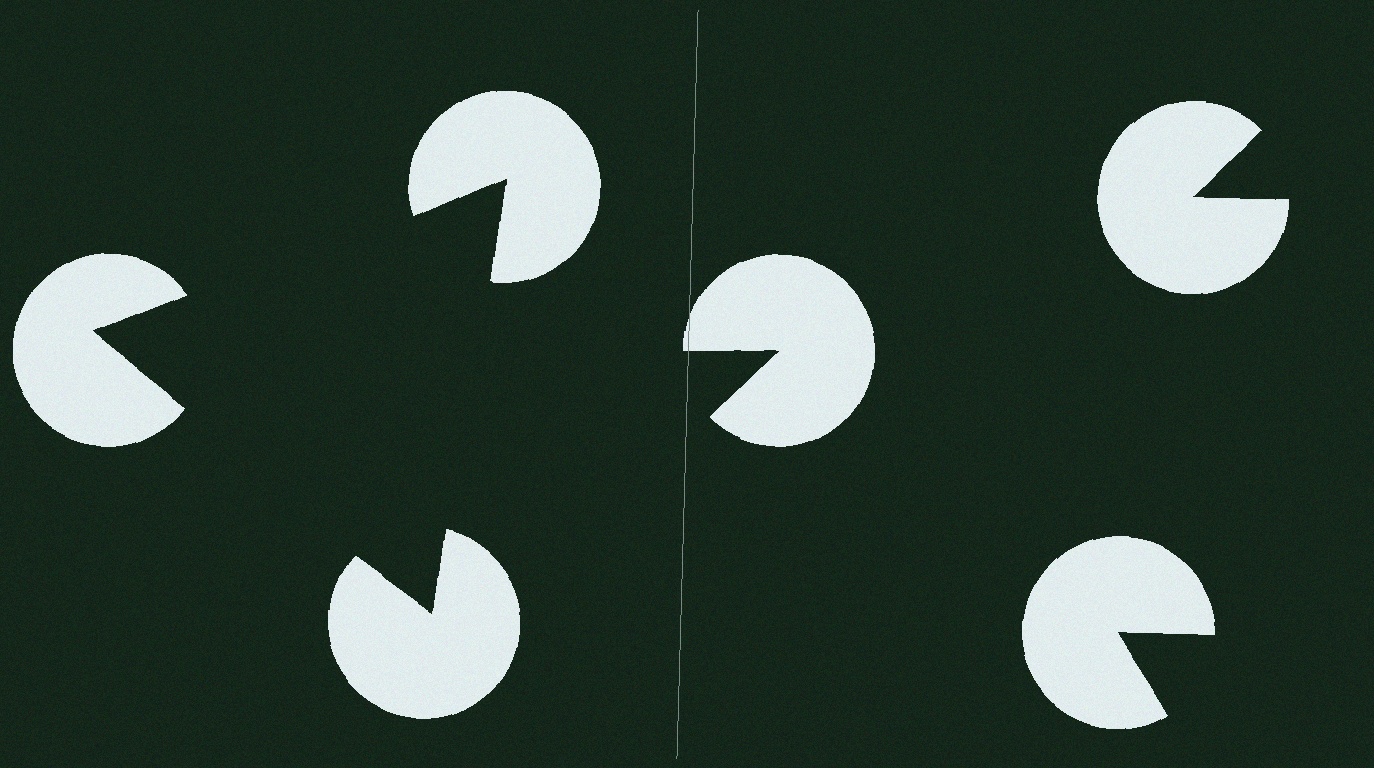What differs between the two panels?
The pac-man discs are positioned identically on both sides; only the wedge orientations differ. On the left they align to a triangle; on the right they are misaligned.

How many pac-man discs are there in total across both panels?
6 — 3 on each side.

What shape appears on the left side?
An illusory triangle.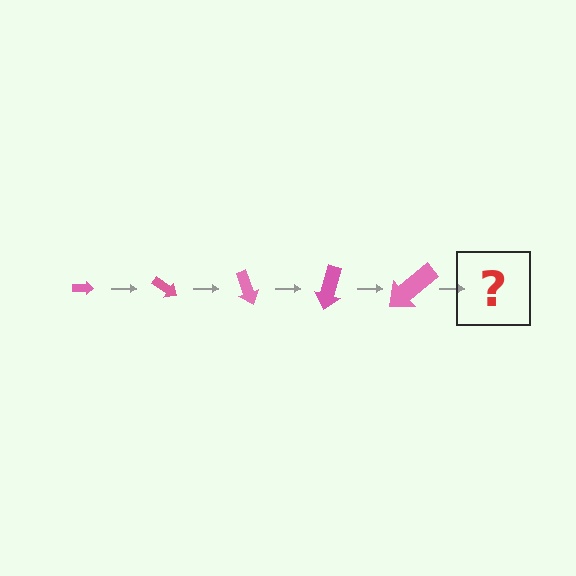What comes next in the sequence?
The next element should be an arrow, larger than the previous one and rotated 175 degrees from the start.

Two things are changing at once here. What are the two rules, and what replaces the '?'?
The two rules are that the arrow grows larger each step and it rotates 35 degrees each step. The '?' should be an arrow, larger than the previous one and rotated 175 degrees from the start.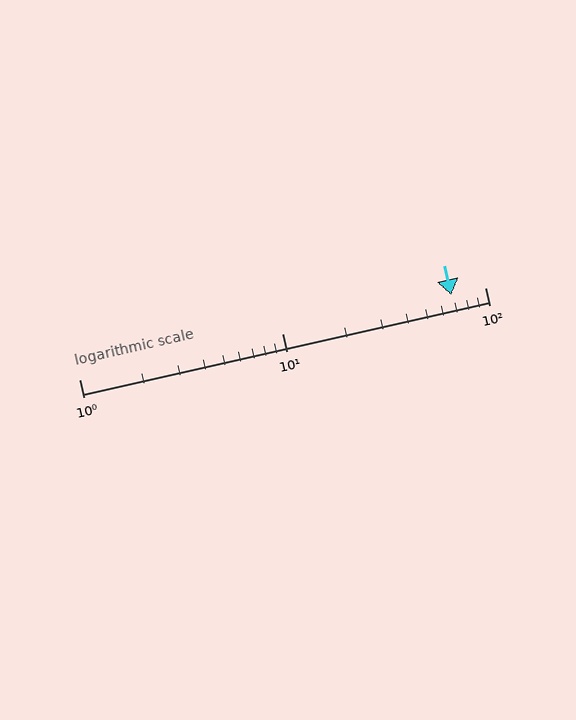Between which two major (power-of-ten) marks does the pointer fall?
The pointer is between 10 and 100.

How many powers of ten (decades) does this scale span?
The scale spans 2 decades, from 1 to 100.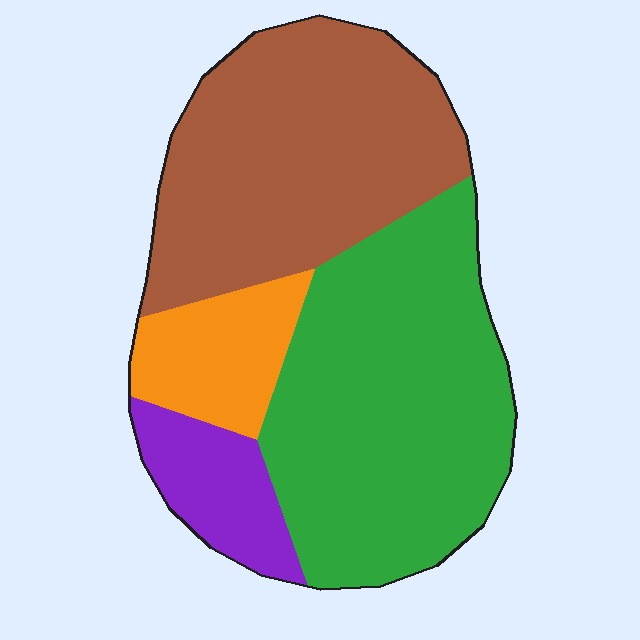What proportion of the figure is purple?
Purple takes up about one tenth (1/10) of the figure.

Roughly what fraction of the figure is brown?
Brown takes up about three eighths (3/8) of the figure.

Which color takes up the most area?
Green, at roughly 45%.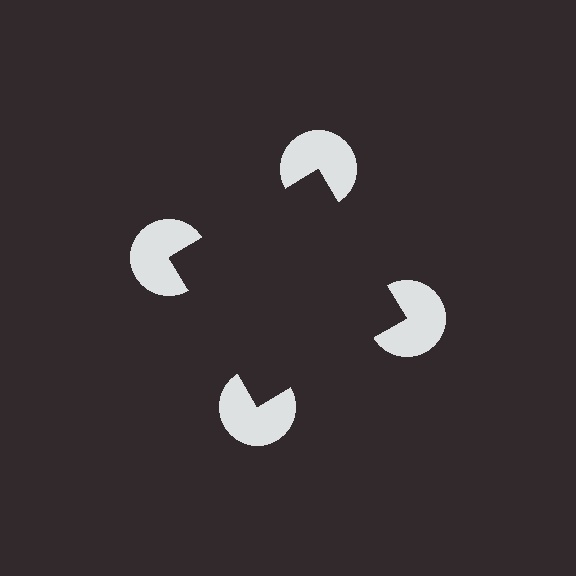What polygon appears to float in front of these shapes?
An illusory square — its edges are inferred from the aligned wedge cuts in the pac-man discs, not physically drawn.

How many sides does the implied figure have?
4 sides.